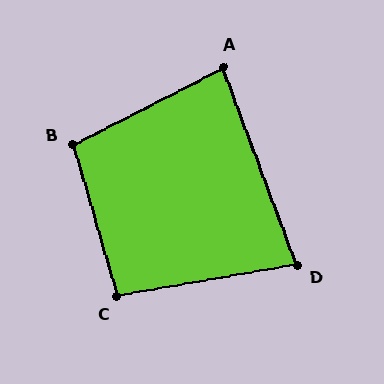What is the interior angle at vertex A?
Approximately 84 degrees (acute).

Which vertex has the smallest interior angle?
D, at approximately 79 degrees.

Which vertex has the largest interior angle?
B, at approximately 101 degrees.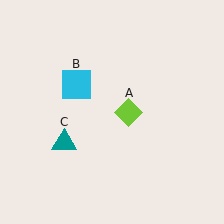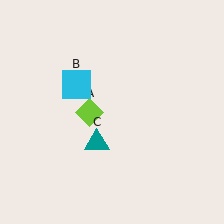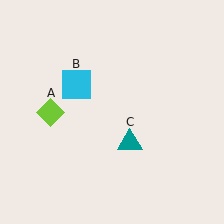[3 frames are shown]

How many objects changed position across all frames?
2 objects changed position: lime diamond (object A), teal triangle (object C).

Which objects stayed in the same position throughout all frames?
Cyan square (object B) remained stationary.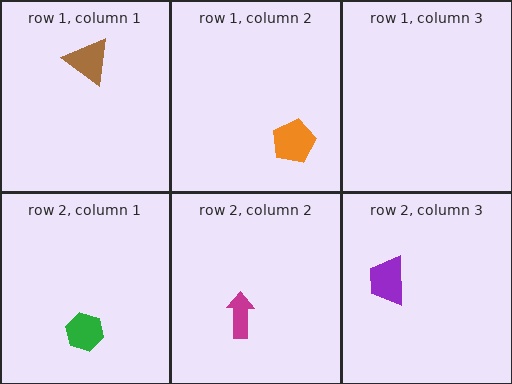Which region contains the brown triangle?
The row 1, column 1 region.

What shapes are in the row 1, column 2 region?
The orange pentagon.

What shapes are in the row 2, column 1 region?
The green hexagon.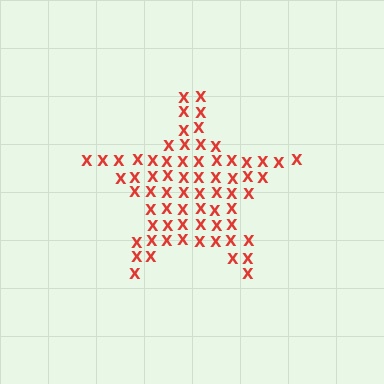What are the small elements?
The small elements are letter X's.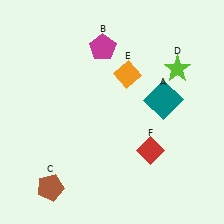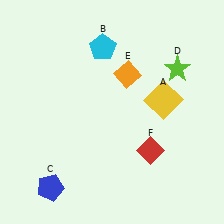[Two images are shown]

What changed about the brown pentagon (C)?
In Image 1, C is brown. In Image 2, it changed to blue.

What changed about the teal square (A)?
In Image 1, A is teal. In Image 2, it changed to yellow.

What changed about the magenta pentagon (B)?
In Image 1, B is magenta. In Image 2, it changed to cyan.